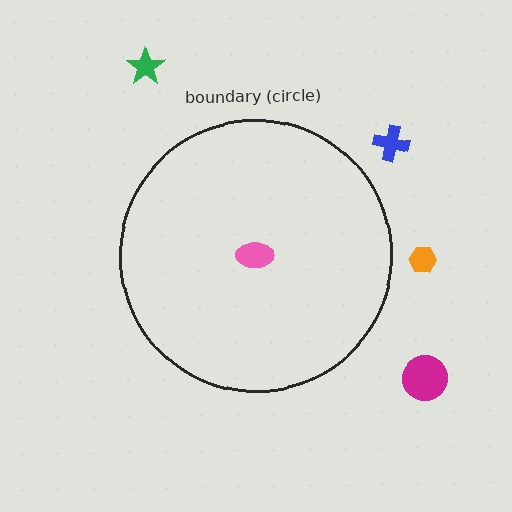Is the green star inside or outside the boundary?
Outside.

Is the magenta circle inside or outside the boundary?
Outside.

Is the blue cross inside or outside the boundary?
Outside.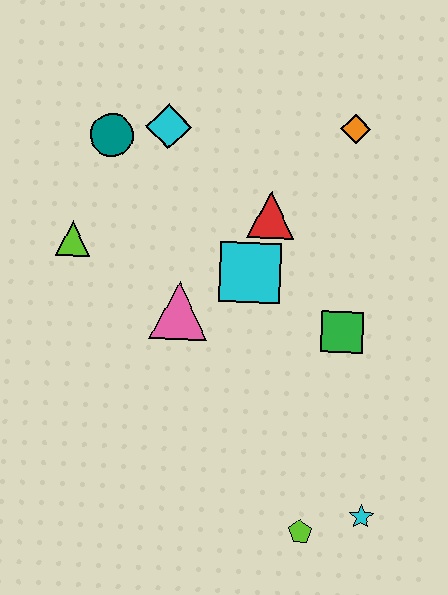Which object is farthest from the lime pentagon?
The teal circle is farthest from the lime pentagon.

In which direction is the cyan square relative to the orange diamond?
The cyan square is below the orange diamond.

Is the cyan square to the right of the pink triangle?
Yes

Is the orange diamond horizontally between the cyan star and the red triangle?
Yes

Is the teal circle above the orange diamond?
No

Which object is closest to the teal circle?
The cyan diamond is closest to the teal circle.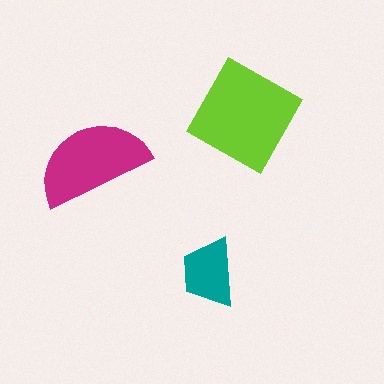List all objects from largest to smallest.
The lime diamond, the magenta semicircle, the teal trapezoid.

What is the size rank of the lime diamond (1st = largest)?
1st.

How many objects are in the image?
There are 3 objects in the image.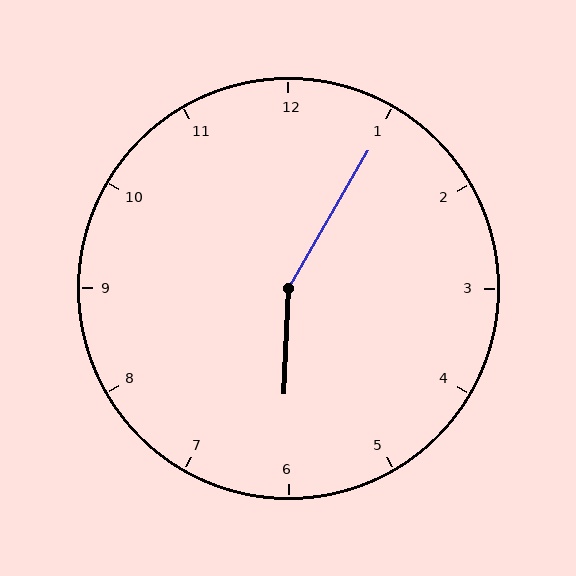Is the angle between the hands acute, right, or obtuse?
It is obtuse.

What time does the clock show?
6:05.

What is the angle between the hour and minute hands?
Approximately 152 degrees.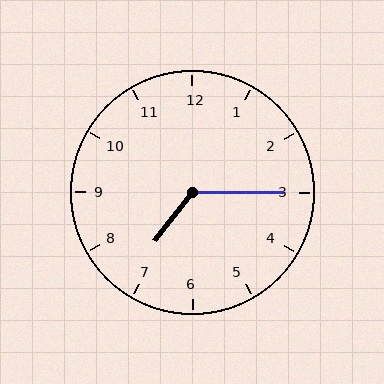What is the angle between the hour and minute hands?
Approximately 128 degrees.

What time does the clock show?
7:15.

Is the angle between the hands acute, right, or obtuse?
It is obtuse.